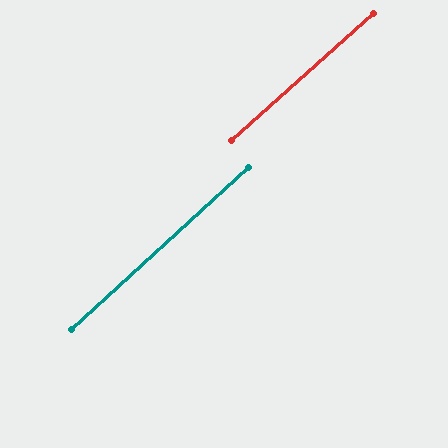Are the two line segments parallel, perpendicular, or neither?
Parallel — their directions differ by only 0.8°.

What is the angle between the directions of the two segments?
Approximately 1 degree.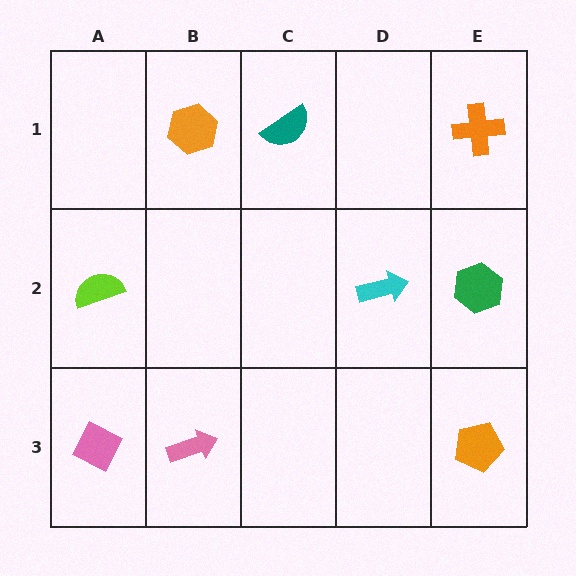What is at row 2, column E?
A green hexagon.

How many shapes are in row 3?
3 shapes.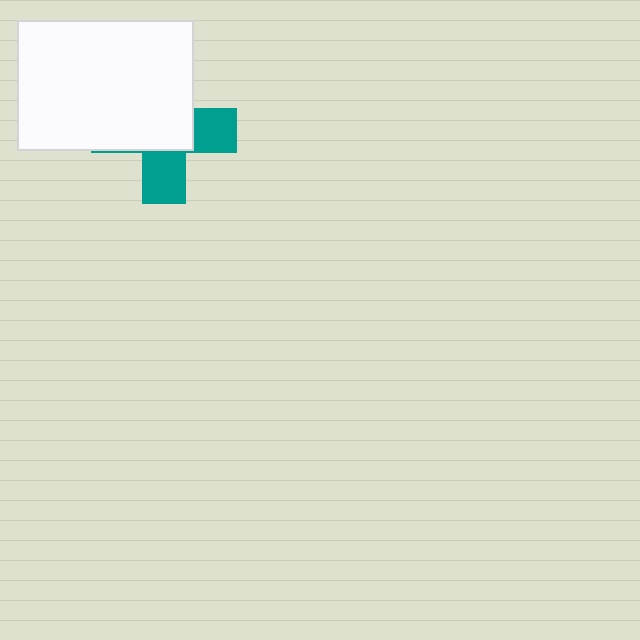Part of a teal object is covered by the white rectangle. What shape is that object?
It is a cross.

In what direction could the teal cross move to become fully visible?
The teal cross could move toward the lower-right. That would shift it out from behind the white rectangle entirely.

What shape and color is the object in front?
The object in front is a white rectangle.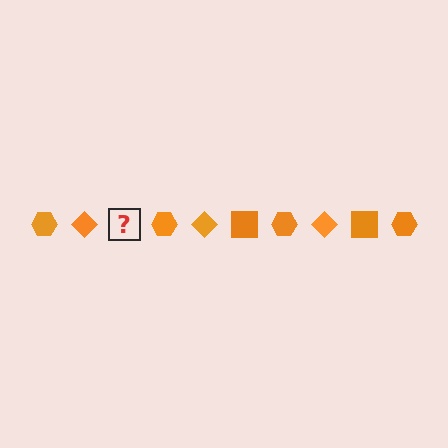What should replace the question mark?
The question mark should be replaced with an orange square.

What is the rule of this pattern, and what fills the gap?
The rule is that the pattern cycles through hexagon, diamond, square shapes in orange. The gap should be filled with an orange square.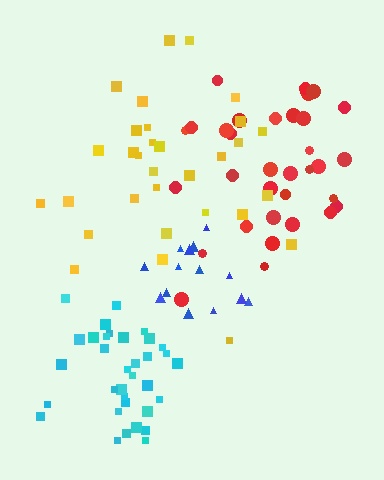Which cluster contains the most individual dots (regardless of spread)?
Cyan (35).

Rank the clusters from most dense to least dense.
cyan, blue, red, yellow.